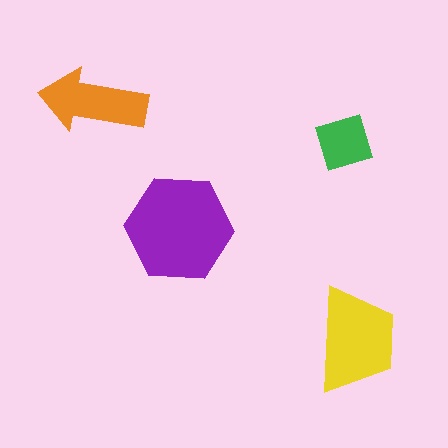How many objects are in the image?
There are 4 objects in the image.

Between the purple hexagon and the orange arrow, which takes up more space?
The purple hexagon.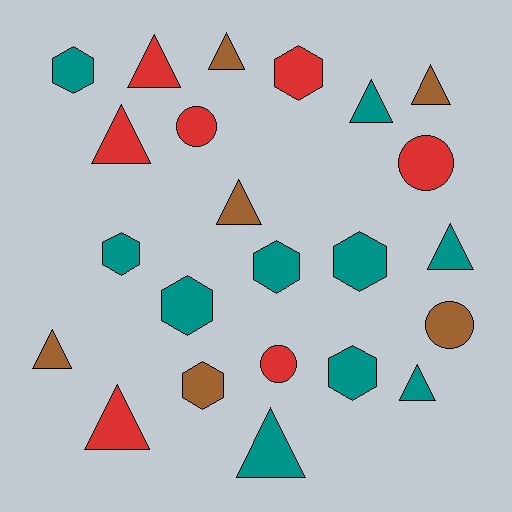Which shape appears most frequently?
Triangle, with 11 objects.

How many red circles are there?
There are 3 red circles.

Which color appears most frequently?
Teal, with 10 objects.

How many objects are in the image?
There are 23 objects.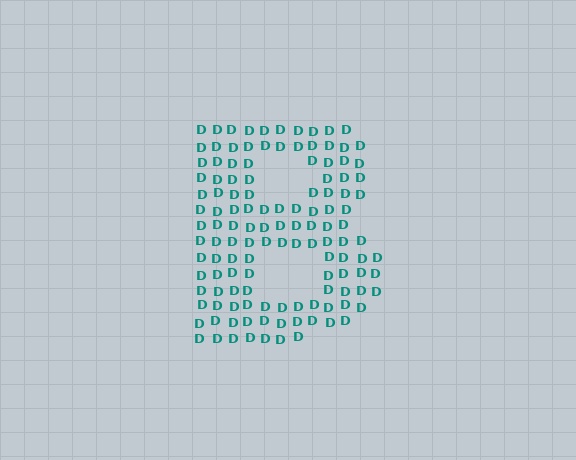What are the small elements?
The small elements are letter D's.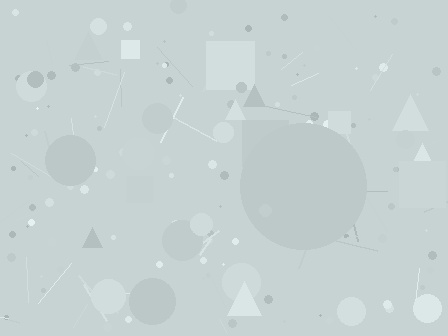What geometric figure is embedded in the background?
A circle is embedded in the background.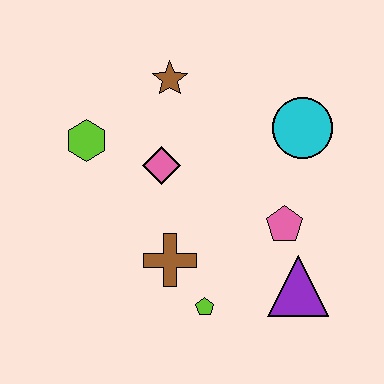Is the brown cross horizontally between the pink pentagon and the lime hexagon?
Yes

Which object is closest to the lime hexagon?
The pink diamond is closest to the lime hexagon.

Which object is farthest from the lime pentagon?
The brown star is farthest from the lime pentagon.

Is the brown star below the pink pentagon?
No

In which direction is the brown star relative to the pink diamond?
The brown star is above the pink diamond.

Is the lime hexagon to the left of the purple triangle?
Yes